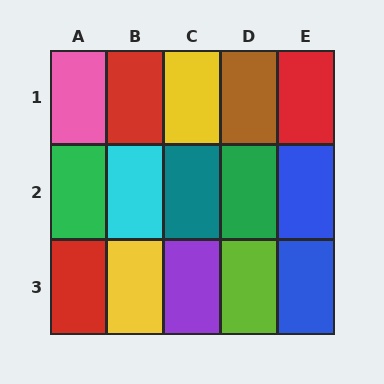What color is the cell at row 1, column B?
Red.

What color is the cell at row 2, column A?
Green.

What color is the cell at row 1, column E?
Red.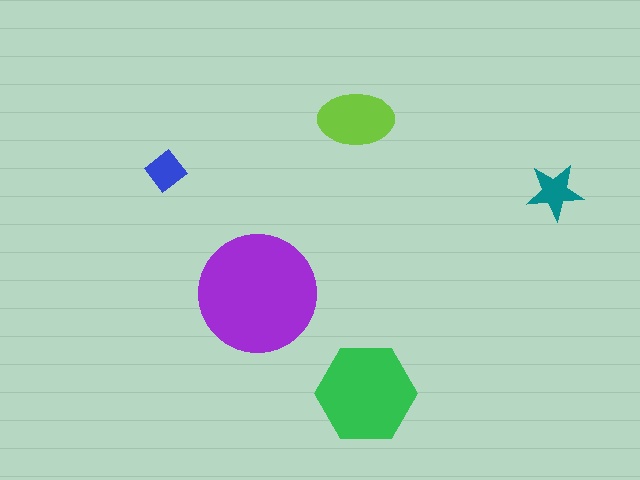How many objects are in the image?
There are 5 objects in the image.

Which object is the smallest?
The blue diamond.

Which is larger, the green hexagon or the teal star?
The green hexagon.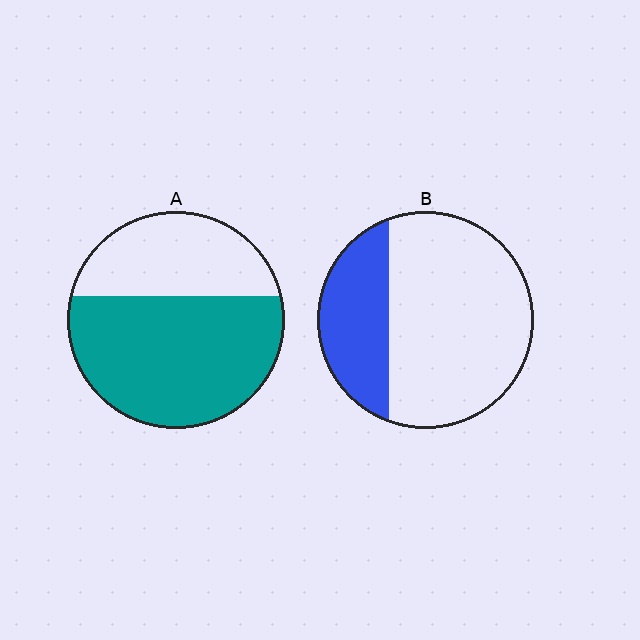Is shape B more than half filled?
No.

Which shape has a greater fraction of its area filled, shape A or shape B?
Shape A.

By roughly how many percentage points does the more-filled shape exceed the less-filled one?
By roughly 35 percentage points (A over B).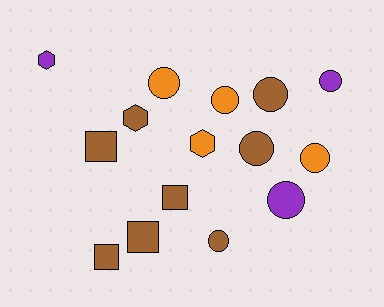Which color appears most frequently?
Brown, with 8 objects.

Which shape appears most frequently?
Circle, with 8 objects.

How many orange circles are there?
There are 3 orange circles.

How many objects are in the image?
There are 15 objects.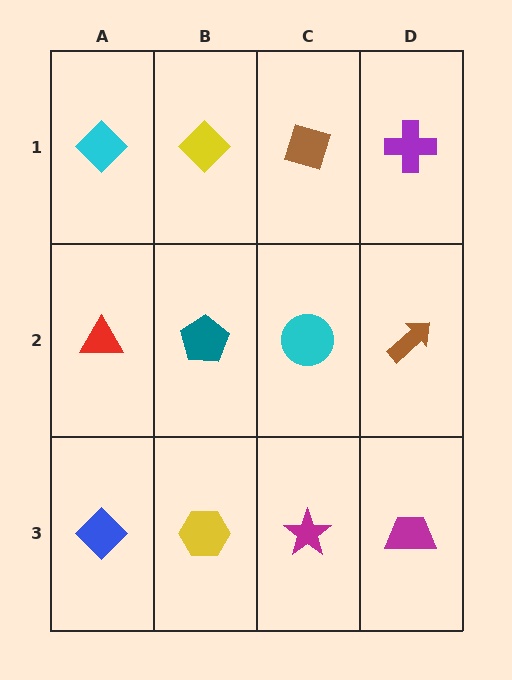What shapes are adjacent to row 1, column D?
A brown arrow (row 2, column D), a brown diamond (row 1, column C).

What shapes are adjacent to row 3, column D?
A brown arrow (row 2, column D), a magenta star (row 3, column C).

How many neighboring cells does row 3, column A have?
2.